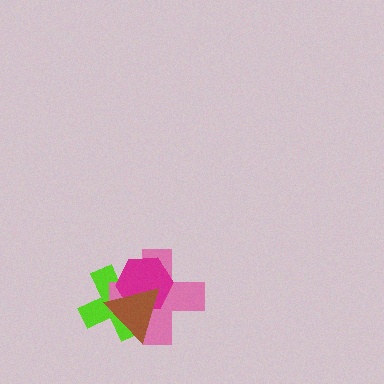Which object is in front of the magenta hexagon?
The brown triangle is in front of the magenta hexagon.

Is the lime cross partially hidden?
Yes, it is partially covered by another shape.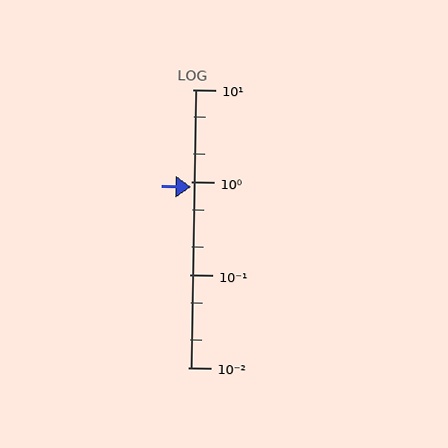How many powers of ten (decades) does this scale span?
The scale spans 3 decades, from 0.01 to 10.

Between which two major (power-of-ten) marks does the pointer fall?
The pointer is between 0.1 and 1.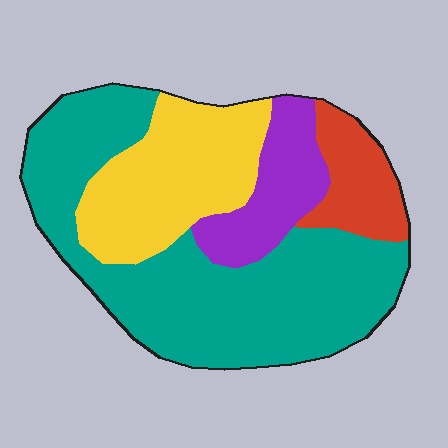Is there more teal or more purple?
Teal.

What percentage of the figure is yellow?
Yellow takes up less than a quarter of the figure.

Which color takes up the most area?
Teal, at roughly 50%.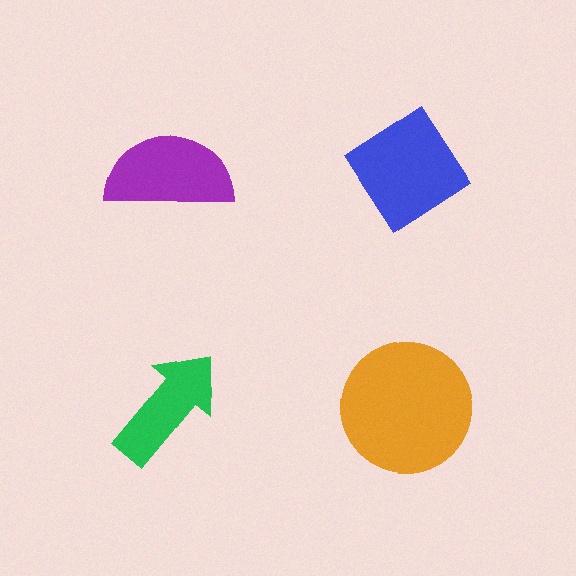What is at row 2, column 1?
A green arrow.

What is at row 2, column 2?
An orange circle.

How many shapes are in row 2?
2 shapes.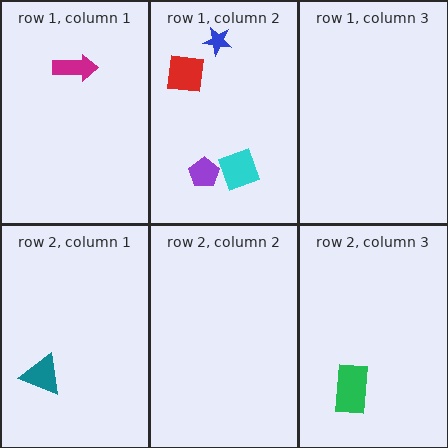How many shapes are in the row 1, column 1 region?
1.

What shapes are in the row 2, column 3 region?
The green rectangle.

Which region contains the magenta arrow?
The row 1, column 1 region.